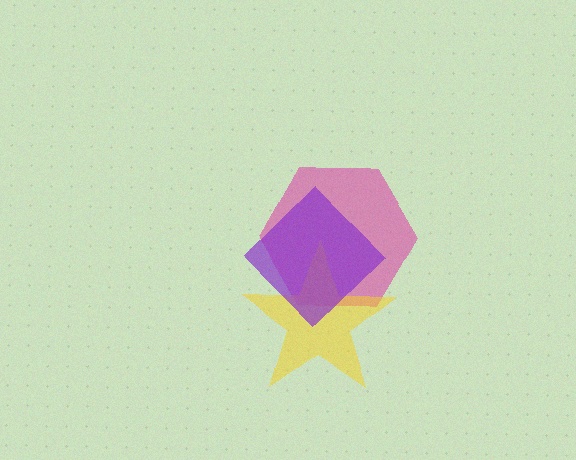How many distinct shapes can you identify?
There are 3 distinct shapes: a pink hexagon, a yellow star, a purple diamond.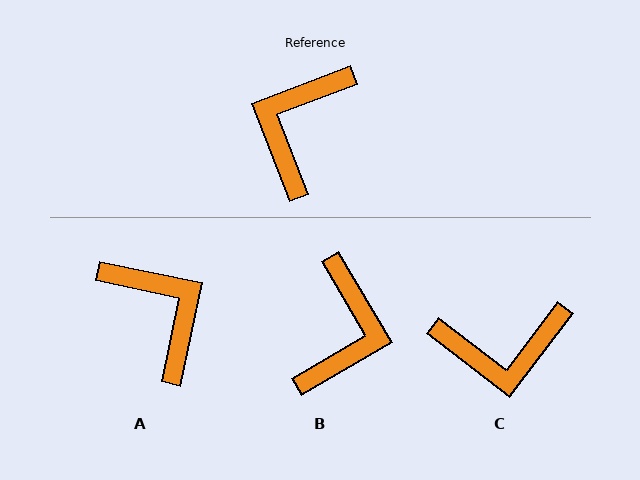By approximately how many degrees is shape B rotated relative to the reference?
Approximately 171 degrees clockwise.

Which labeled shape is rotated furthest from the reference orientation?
B, about 171 degrees away.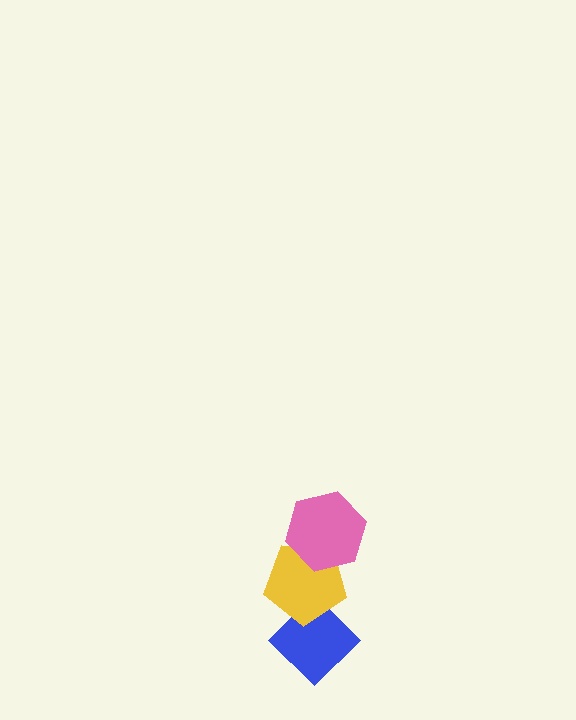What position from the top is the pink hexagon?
The pink hexagon is 1st from the top.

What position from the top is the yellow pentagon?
The yellow pentagon is 2nd from the top.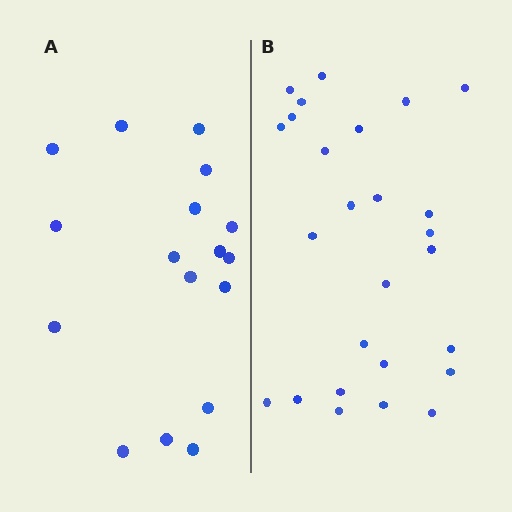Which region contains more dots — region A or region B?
Region B (the right region) has more dots.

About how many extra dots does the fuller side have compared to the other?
Region B has roughly 8 or so more dots than region A.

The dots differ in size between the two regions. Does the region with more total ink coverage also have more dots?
No. Region A has more total ink coverage because its dots are larger, but region B actually contains more individual dots. Total area can be misleading — the number of items is what matters here.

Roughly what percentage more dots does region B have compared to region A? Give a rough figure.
About 55% more.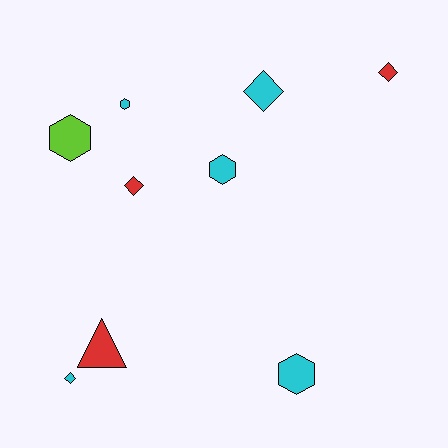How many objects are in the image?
There are 9 objects.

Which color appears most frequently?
Cyan, with 5 objects.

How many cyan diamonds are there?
There are 2 cyan diamonds.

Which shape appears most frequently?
Diamond, with 4 objects.